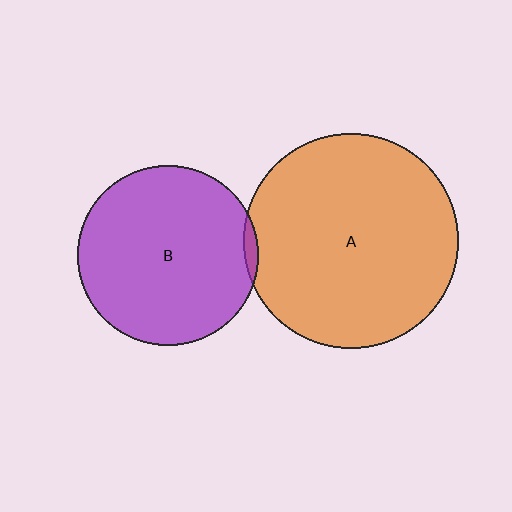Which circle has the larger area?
Circle A (orange).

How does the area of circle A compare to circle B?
Approximately 1.4 times.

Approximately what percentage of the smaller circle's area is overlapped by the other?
Approximately 5%.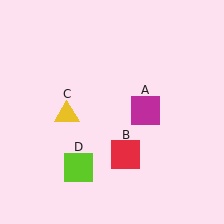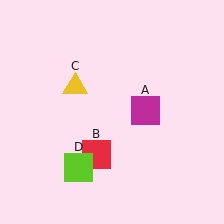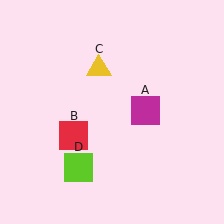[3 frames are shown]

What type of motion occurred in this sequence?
The red square (object B), yellow triangle (object C) rotated clockwise around the center of the scene.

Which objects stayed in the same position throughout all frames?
Magenta square (object A) and lime square (object D) remained stationary.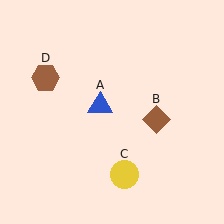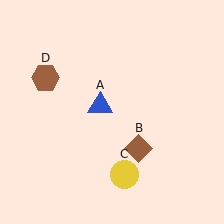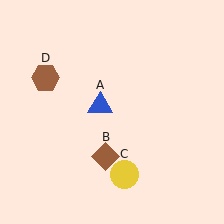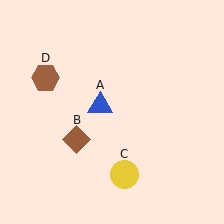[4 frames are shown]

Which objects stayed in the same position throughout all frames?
Blue triangle (object A) and yellow circle (object C) and brown hexagon (object D) remained stationary.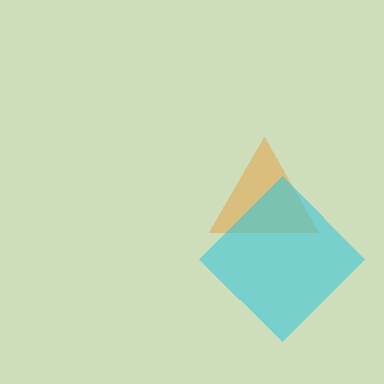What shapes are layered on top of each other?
The layered shapes are: an orange triangle, a cyan diamond.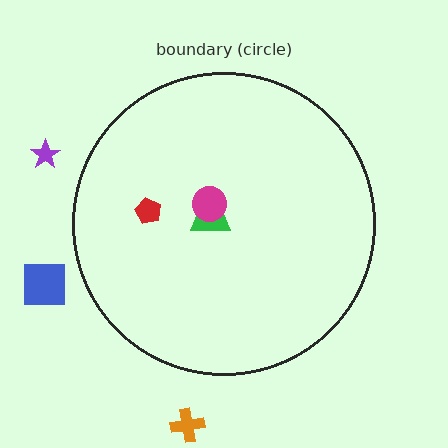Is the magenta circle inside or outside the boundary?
Inside.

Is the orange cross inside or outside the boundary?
Outside.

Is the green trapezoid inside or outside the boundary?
Inside.